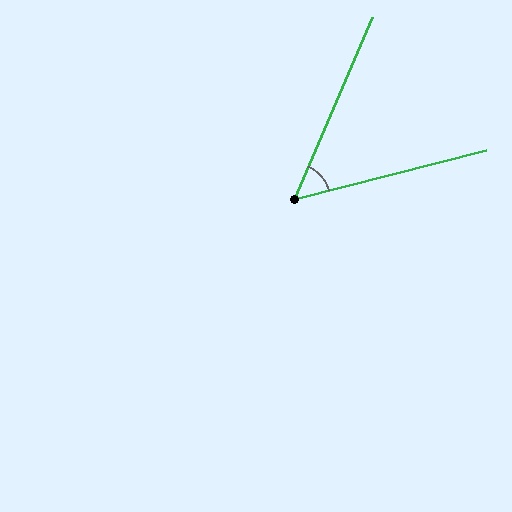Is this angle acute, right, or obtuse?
It is acute.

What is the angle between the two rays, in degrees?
Approximately 52 degrees.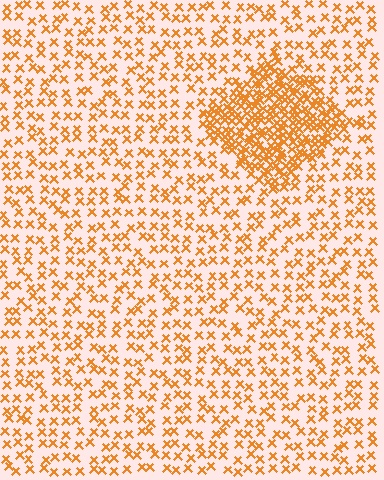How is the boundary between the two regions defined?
The boundary is defined by a change in element density (approximately 2.7x ratio). All elements are the same color, size, and shape.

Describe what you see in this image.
The image contains small orange elements arranged at two different densities. A diamond-shaped region is visible where the elements are more densely packed than the surrounding area.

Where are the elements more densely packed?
The elements are more densely packed inside the diamond boundary.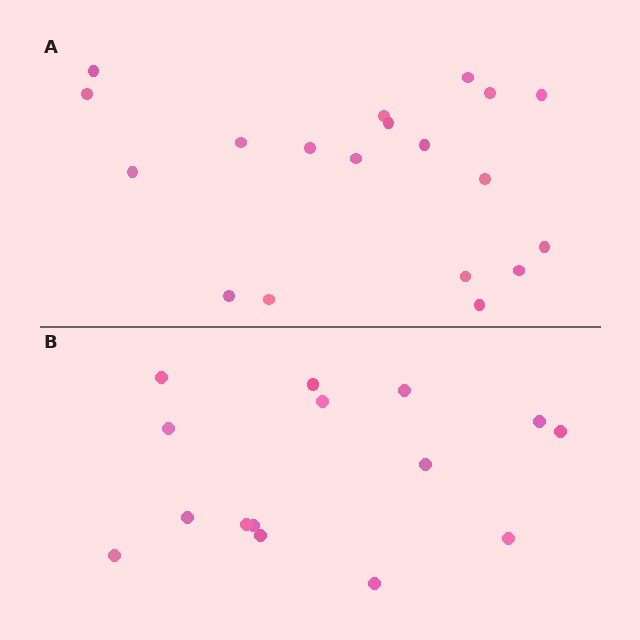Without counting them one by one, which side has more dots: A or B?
Region A (the top region) has more dots.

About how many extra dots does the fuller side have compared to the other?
Region A has about 4 more dots than region B.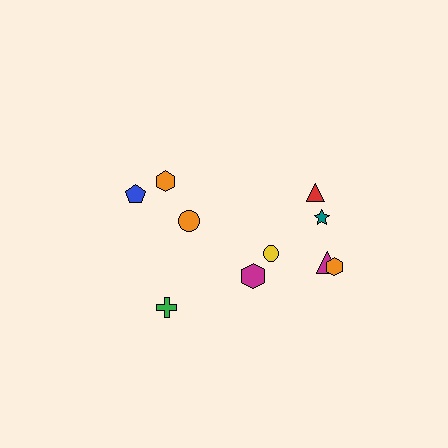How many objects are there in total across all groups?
There are 10 objects.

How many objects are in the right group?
There are 6 objects.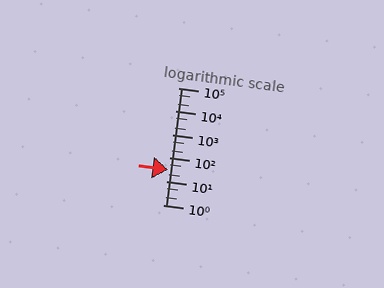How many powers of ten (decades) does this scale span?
The scale spans 5 decades, from 1 to 100000.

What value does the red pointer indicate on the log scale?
The pointer indicates approximately 32.